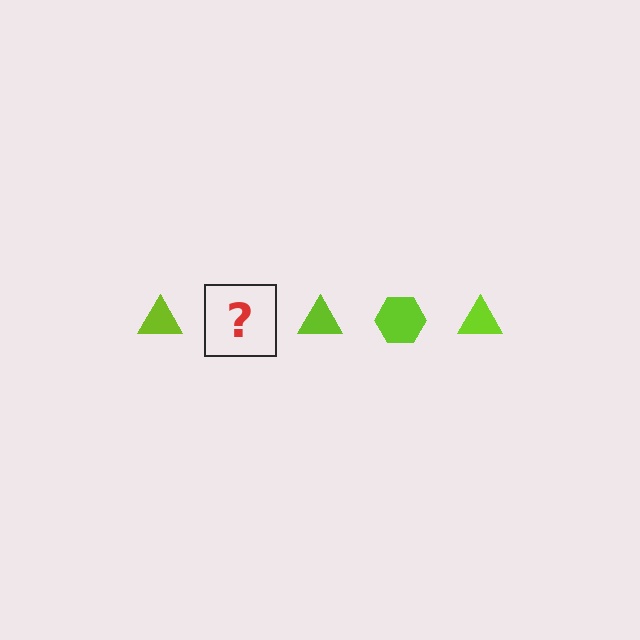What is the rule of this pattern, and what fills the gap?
The rule is that the pattern cycles through triangle, hexagon shapes in lime. The gap should be filled with a lime hexagon.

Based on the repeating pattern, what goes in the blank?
The blank should be a lime hexagon.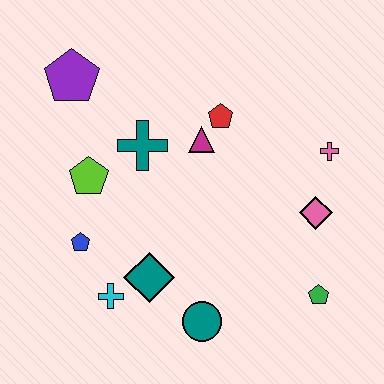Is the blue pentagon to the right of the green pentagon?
No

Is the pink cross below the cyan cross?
No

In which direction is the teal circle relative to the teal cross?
The teal circle is below the teal cross.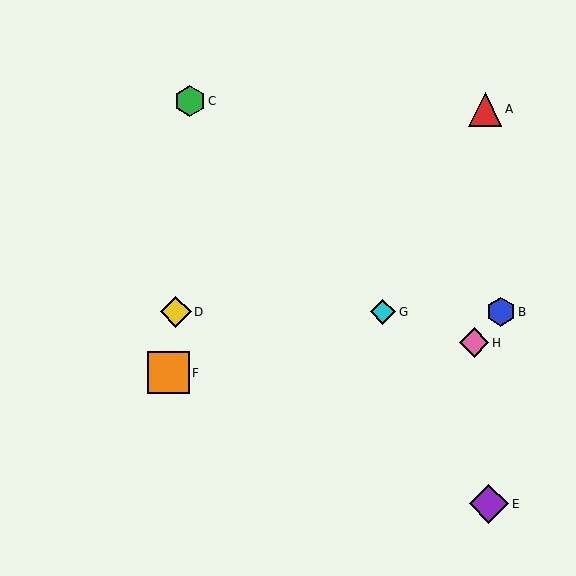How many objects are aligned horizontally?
3 objects (B, D, G) are aligned horizontally.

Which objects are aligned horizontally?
Objects B, D, G are aligned horizontally.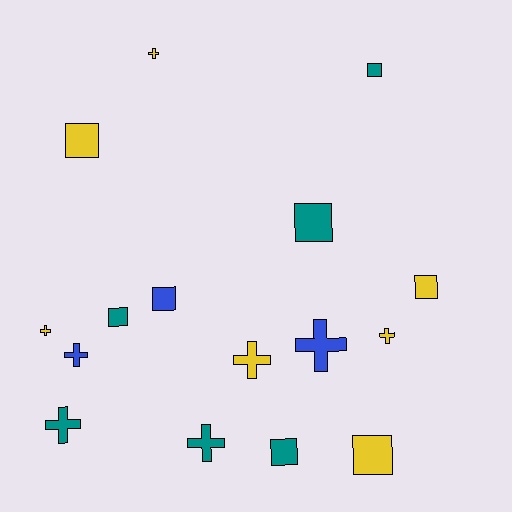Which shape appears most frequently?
Cross, with 8 objects.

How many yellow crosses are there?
There are 4 yellow crosses.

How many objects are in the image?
There are 16 objects.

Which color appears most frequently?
Yellow, with 7 objects.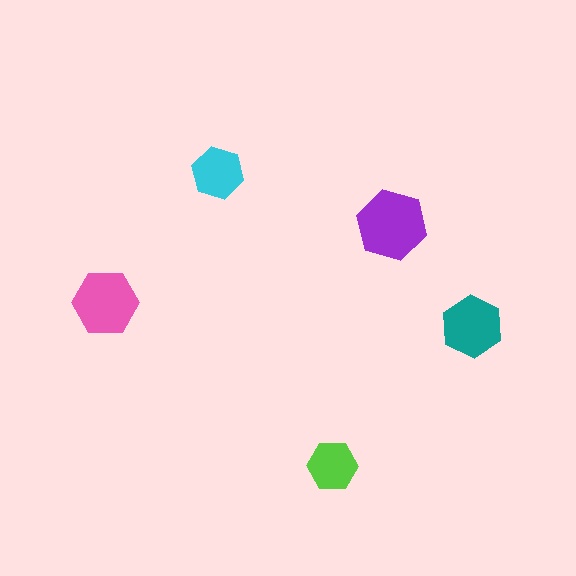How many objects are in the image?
There are 5 objects in the image.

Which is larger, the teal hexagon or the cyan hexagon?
The teal one.